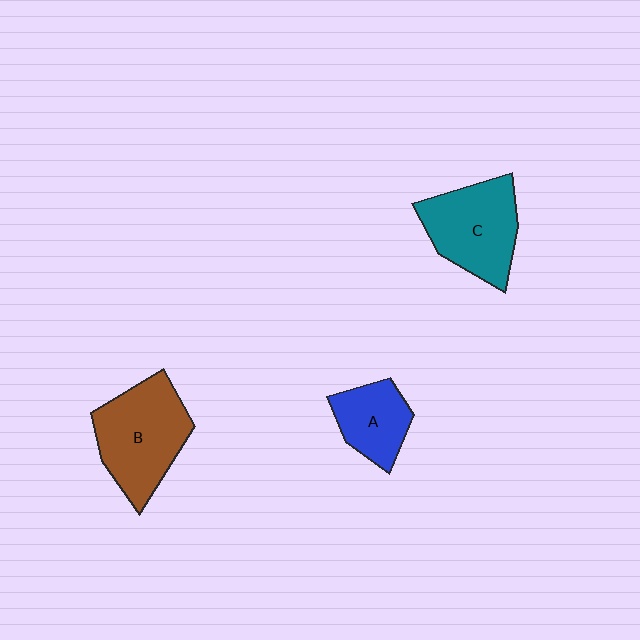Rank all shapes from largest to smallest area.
From largest to smallest: B (brown), C (teal), A (blue).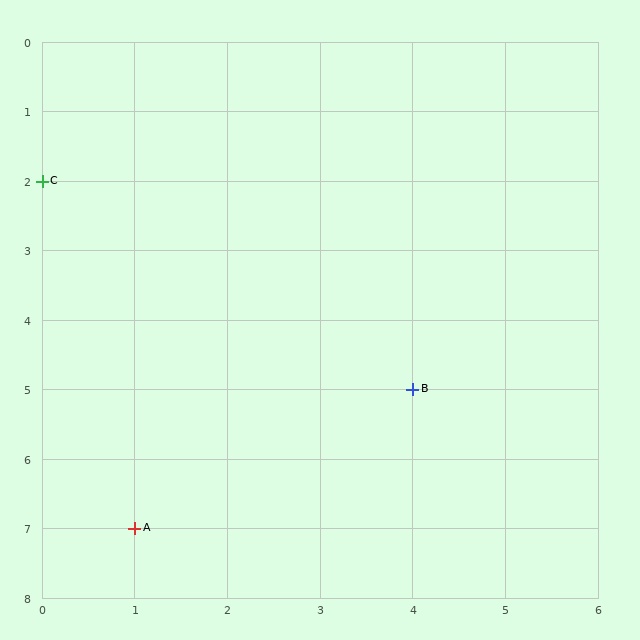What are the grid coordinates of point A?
Point A is at grid coordinates (1, 7).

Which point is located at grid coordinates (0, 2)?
Point C is at (0, 2).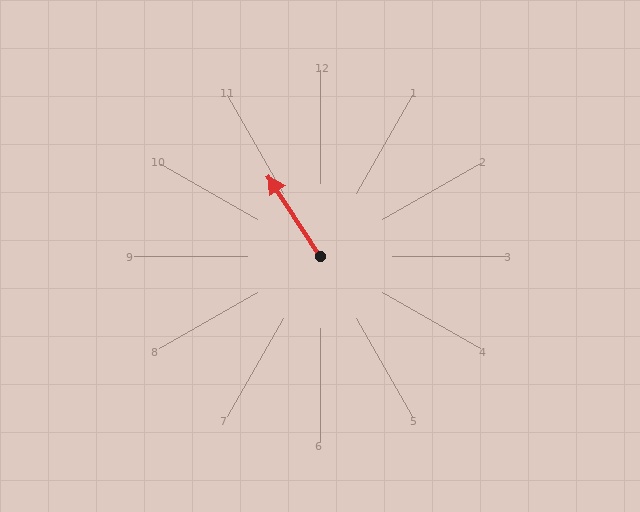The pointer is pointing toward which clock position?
Roughly 11 o'clock.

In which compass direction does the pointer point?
Northwest.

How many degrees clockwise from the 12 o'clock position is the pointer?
Approximately 327 degrees.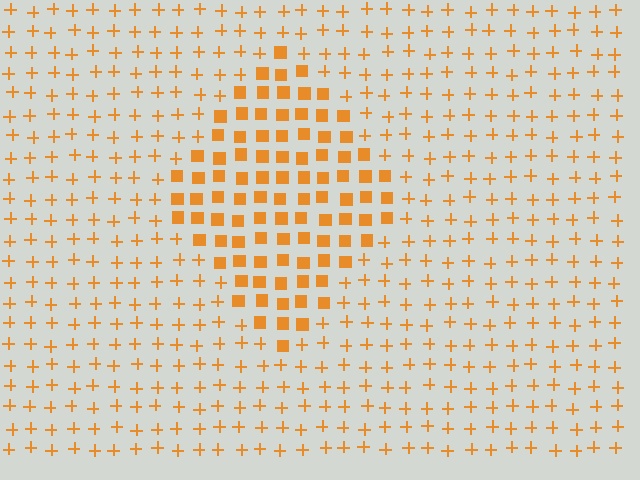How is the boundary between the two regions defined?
The boundary is defined by a change in element shape: squares inside vs. plus signs outside. All elements share the same color and spacing.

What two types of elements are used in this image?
The image uses squares inside the diamond region and plus signs outside it.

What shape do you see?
I see a diamond.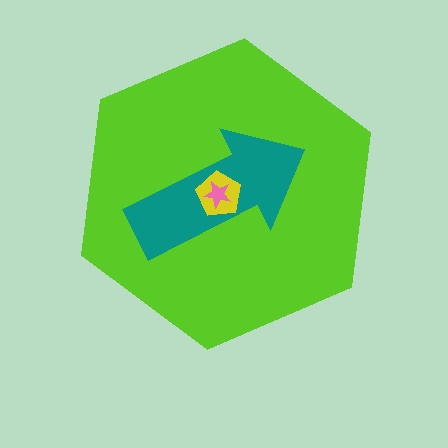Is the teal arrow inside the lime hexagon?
Yes.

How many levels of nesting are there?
4.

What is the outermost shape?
The lime hexagon.